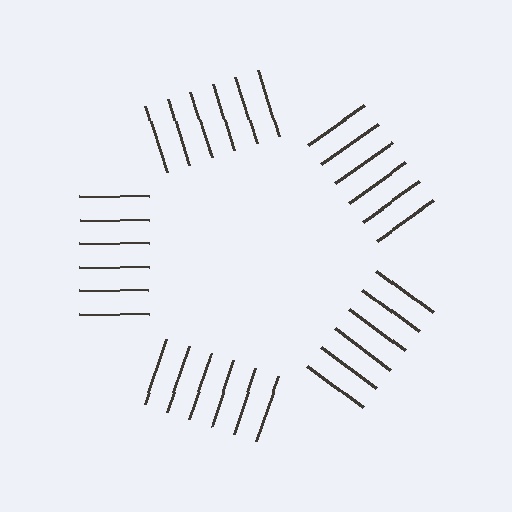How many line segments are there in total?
30 — 6 along each of the 5 edges.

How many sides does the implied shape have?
5 sides — the line-ends trace a pentagon.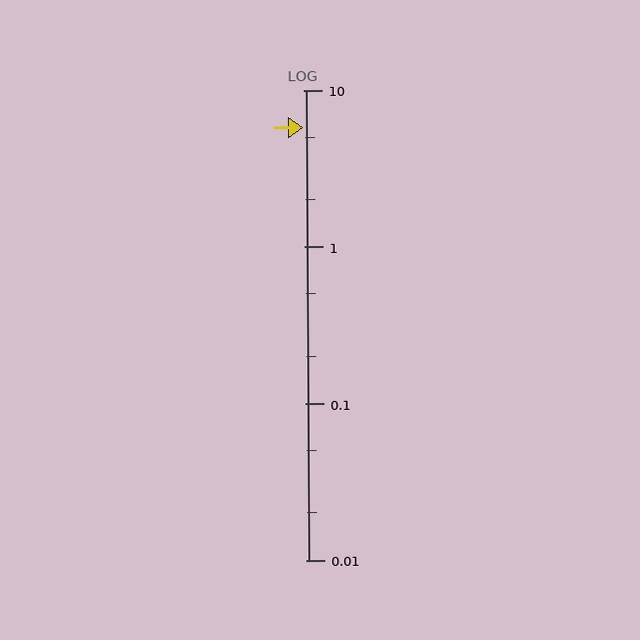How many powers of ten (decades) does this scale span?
The scale spans 3 decades, from 0.01 to 10.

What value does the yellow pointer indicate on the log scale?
The pointer indicates approximately 5.8.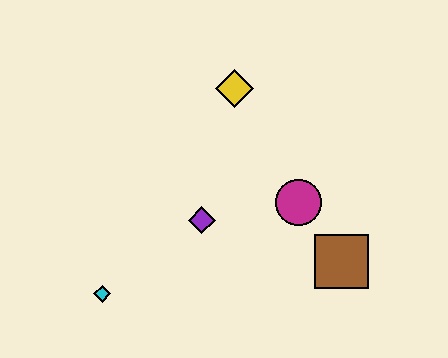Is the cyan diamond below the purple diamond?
Yes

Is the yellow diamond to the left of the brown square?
Yes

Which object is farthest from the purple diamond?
The brown square is farthest from the purple diamond.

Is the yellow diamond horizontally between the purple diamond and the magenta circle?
Yes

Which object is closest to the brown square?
The magenta circle is closest to the brown square.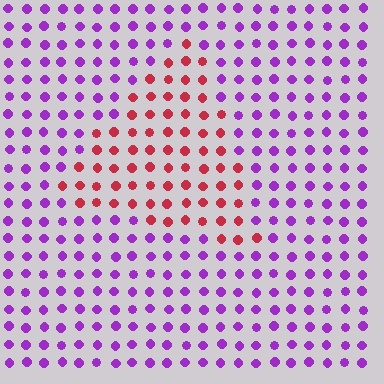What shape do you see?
I see a triangle.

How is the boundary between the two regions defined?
The boundary is defined purely by a slight shift in hue (about 65 degrees). Spacing, size, and orientation are identical on both sides.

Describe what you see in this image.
The image is filled with small purple elements in a uniform arrangement. A triangle-shaped region is visible where the elements are tinted to a slightly different hue, forming a subtle color boundary.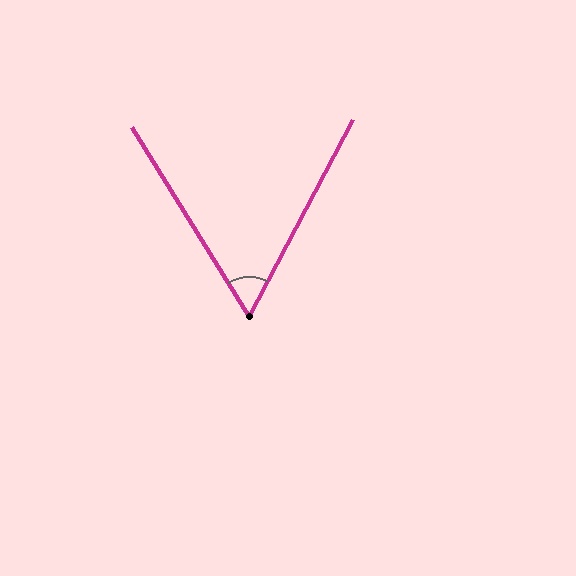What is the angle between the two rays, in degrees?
Approximately 59 degrees.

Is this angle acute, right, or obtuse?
It is acute.